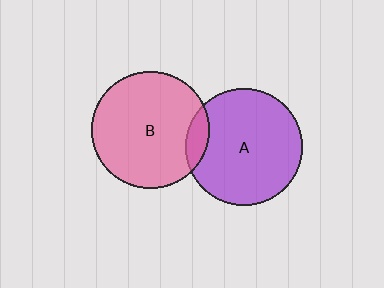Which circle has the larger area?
Circle B (pink).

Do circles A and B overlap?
Yes.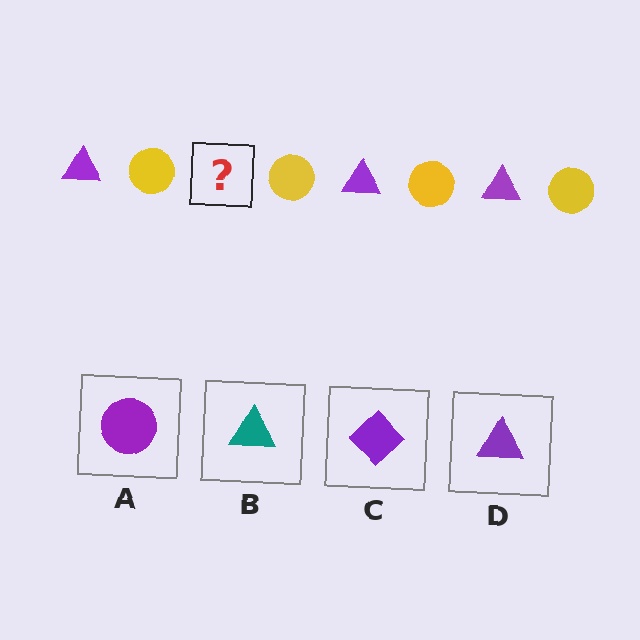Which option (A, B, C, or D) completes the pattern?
D.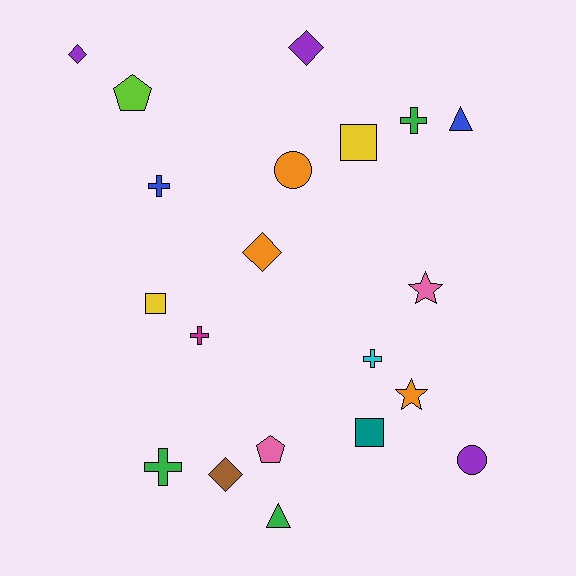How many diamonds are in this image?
There are 4 diamonds.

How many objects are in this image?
There are 20 objects.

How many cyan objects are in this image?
There is 1 cyan object.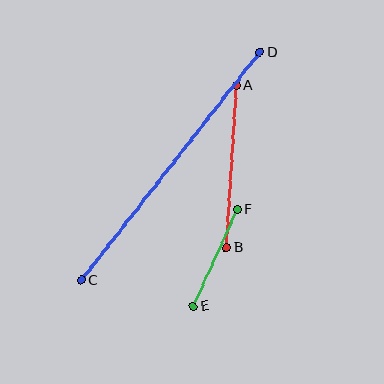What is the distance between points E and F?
The distance is approximately 107 pixels.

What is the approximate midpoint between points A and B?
The midpoint is at approximately (231, 167) pixels.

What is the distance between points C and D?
The distance is approximately 290 pixels.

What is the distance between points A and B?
The distance is approximately 163 pixels.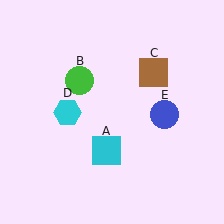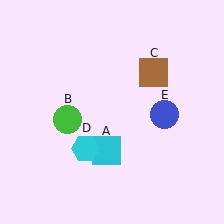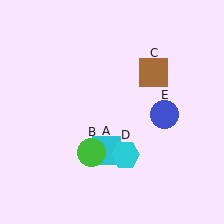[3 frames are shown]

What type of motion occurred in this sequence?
The green circle (object B), cyan hexagon (object D) rotated counterclockwise around the center of the scene.